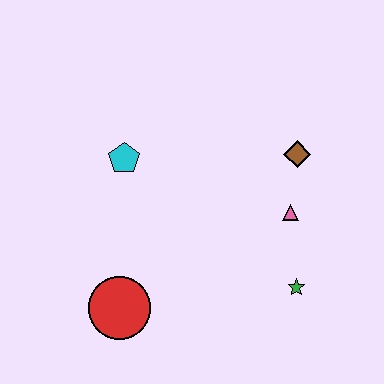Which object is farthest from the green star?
The cyan pentagon is farthest from the green star.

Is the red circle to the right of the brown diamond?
No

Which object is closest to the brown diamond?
The pink triangle is closest to the brown diamond.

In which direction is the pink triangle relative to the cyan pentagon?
The pink triangle is to the right of the cyan pentagon.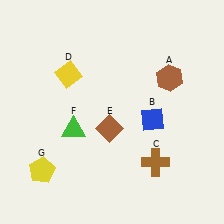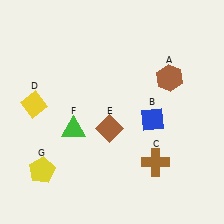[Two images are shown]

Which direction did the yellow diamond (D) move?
The yellow diamond (D) moved left.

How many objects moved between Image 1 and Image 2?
1 object moved between the two images.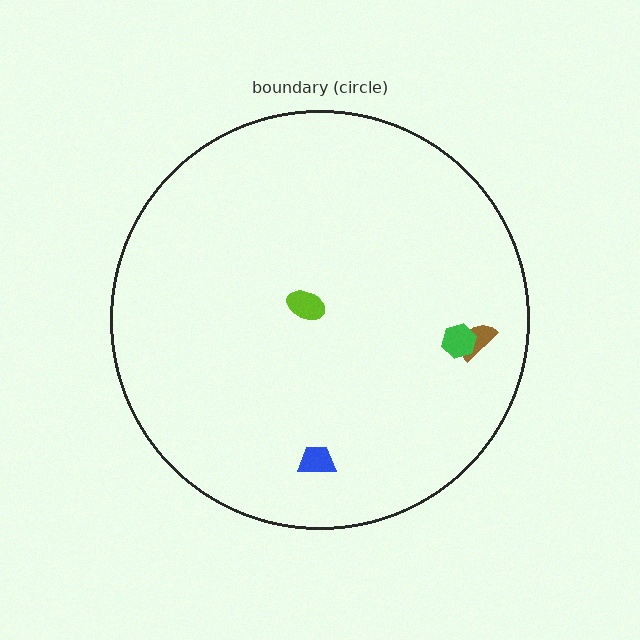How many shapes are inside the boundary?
4 inside, 0 outside.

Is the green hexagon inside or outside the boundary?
Inside.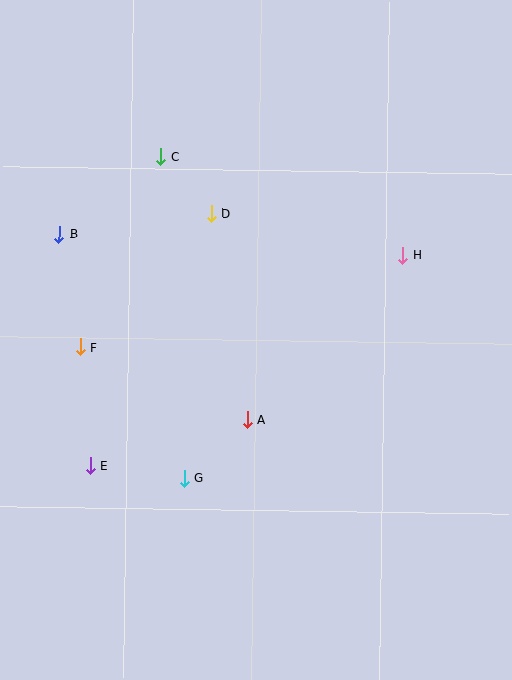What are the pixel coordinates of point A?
Point A is at (247, 420).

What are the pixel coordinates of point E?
Point E is at (91, 466).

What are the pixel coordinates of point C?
Point C is at (161, 156).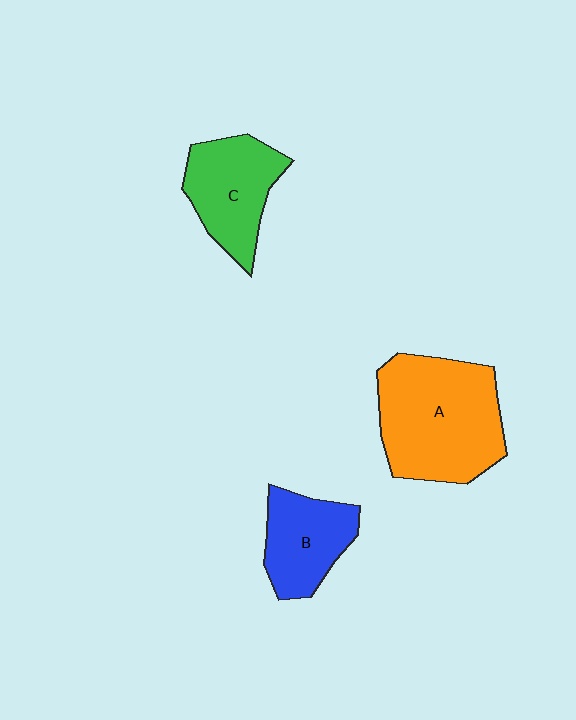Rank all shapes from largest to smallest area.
From largest to smallest: A (orange), C (green), B (blue).